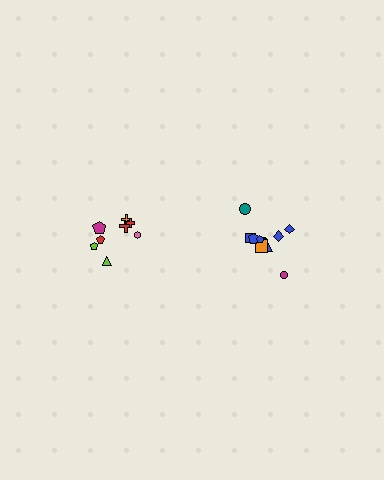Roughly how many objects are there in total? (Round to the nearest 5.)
Roughly 20 objects in total.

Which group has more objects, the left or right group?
The right group.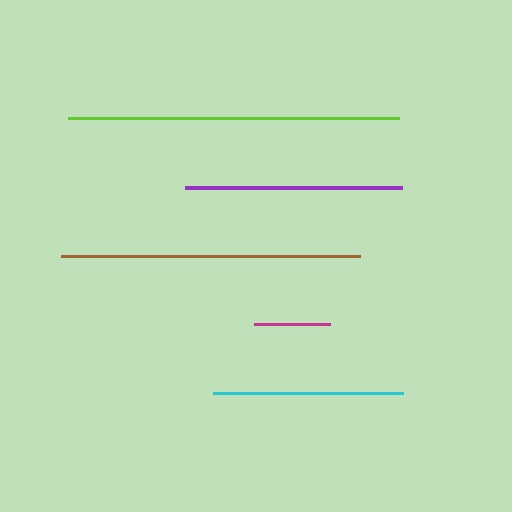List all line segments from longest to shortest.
From longest to shortest: lime, brown, purple, cyan, magenta.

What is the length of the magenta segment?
The magenta segment is approximately 76 pixels long.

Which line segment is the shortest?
The magenta line is the shortest at approximately 76 pixels.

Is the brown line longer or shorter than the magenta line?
The brown line is longer than the magenta line.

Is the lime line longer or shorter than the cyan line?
The lime line is longer than the cyan line.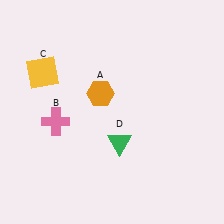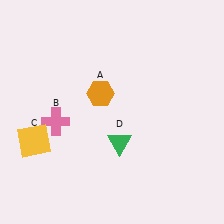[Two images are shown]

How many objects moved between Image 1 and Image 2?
1 object moved between the two images.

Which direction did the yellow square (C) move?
The yellow square (C) moved down.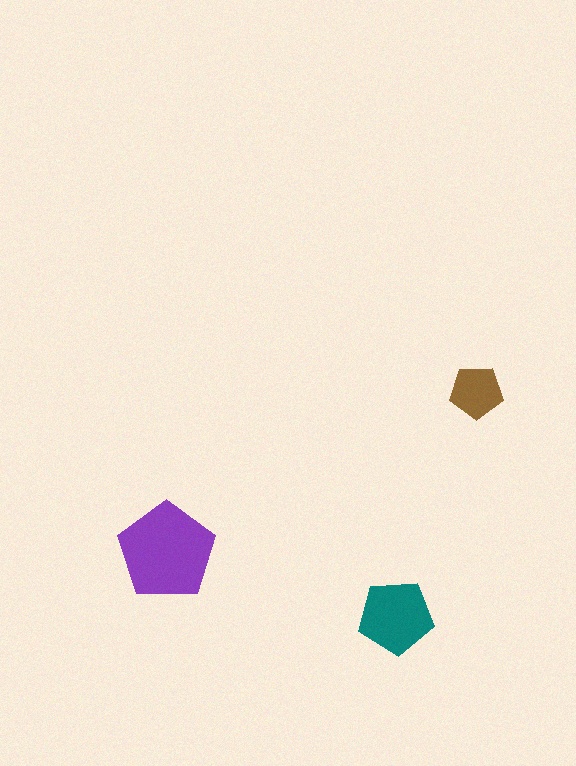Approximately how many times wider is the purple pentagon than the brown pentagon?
About 2 times wider.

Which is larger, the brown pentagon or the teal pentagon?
The teal one.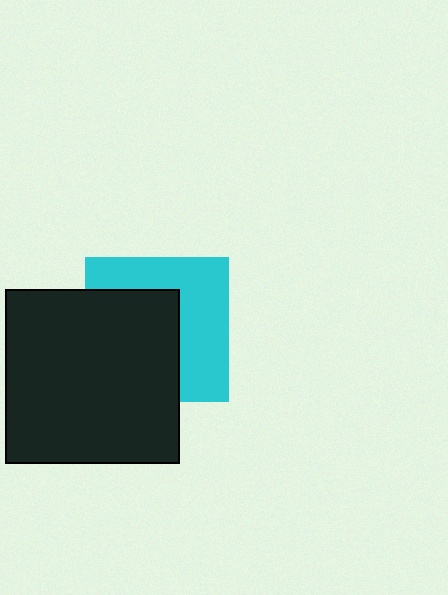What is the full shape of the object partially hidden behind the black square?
The partially hidden object is a cyan square.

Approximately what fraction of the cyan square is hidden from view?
Roughly 51% of the cyan square is hidden behind the black square.